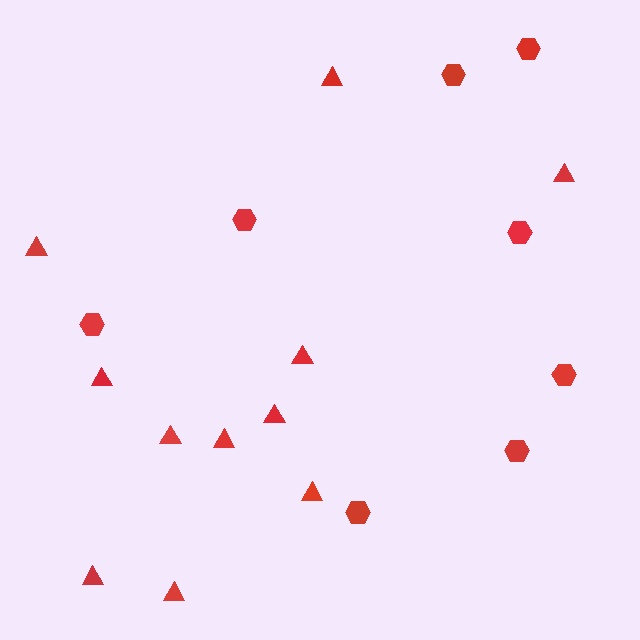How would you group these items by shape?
There are 2 groups: one group of triangles (11) and one group of hexagons (8).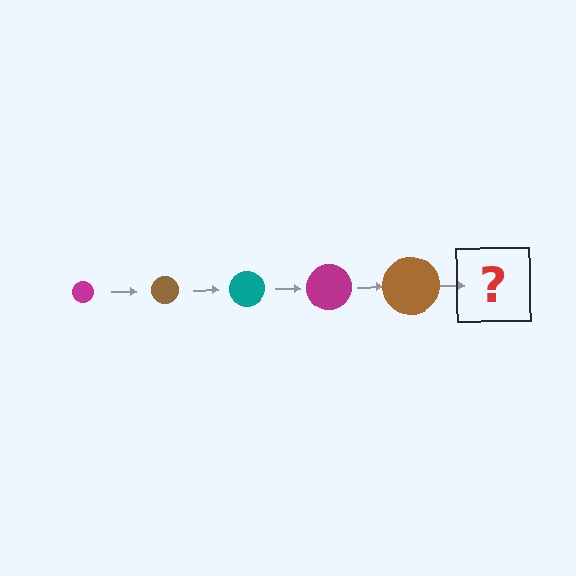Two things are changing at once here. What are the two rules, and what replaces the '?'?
The two rules are that the circle grows larger each step and the color cycles through magenta, brown, and teal. The '?' should be a teal circle, larger than the previous one.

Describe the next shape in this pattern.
It should be a teal circle, larger than the previous one.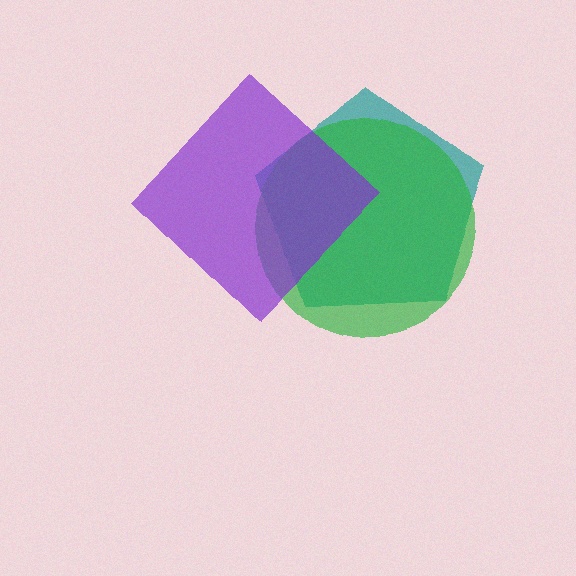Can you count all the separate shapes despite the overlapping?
Yes, there are 3 separate shapes.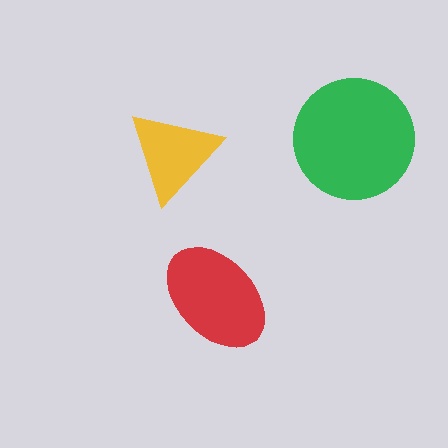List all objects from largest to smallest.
The green circle, the red ellipse, the yellow triangle.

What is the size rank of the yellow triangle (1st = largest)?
3rd.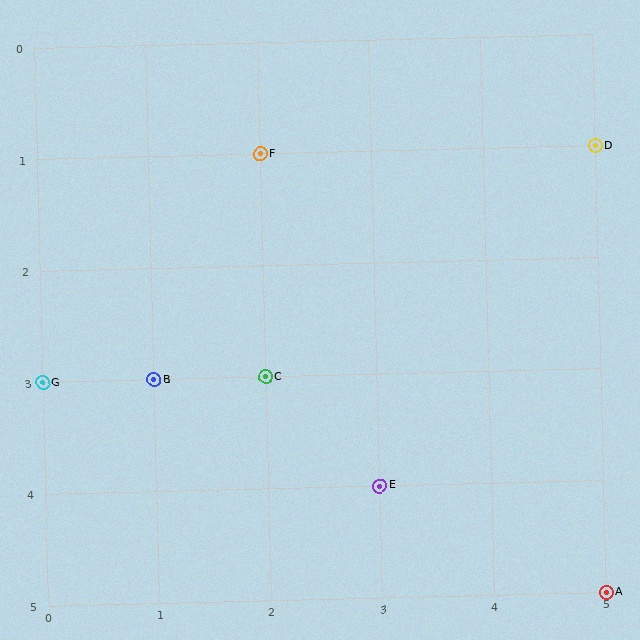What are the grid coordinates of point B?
Point B is at grid coordinates (1, 3).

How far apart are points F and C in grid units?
Points F and C are 2 rows apart.